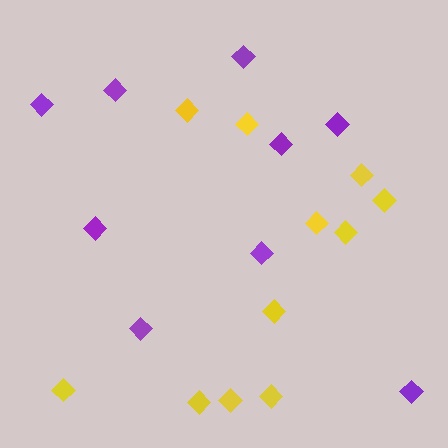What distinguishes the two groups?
There are 2 groups: one group of yellow diamonds (11) and one group of purple diamonds (9).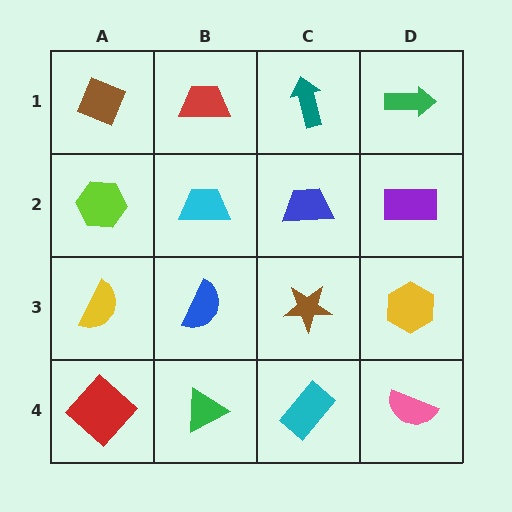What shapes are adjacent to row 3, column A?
A lime hexagon (row 2, column A), a red diamond (row 4, column A), a blue semicircle (row 3, column B).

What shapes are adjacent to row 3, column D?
A purple rectangle (row 2, column D), a pink semicircle (row 4, column D), a brown star (row 3, column C).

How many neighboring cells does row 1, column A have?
2.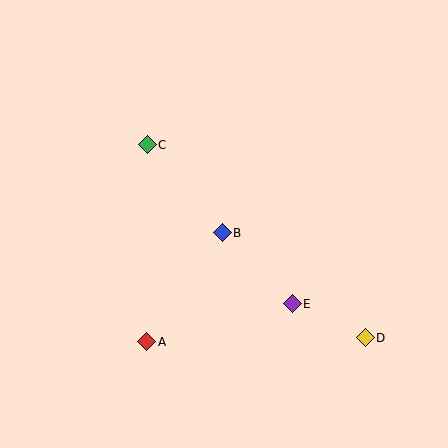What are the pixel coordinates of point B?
Point B is at (222, 233).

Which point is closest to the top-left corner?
Point C is closest to the top-left corner.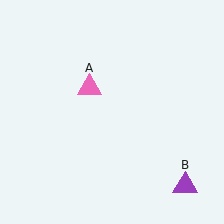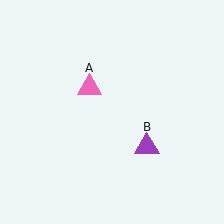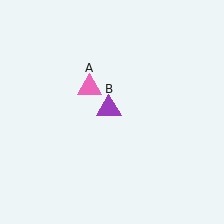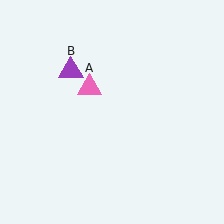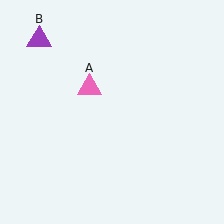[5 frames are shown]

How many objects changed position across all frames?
1 object changed position: purple triangle (object B).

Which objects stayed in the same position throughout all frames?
Pink triangle (object A) remained stationary.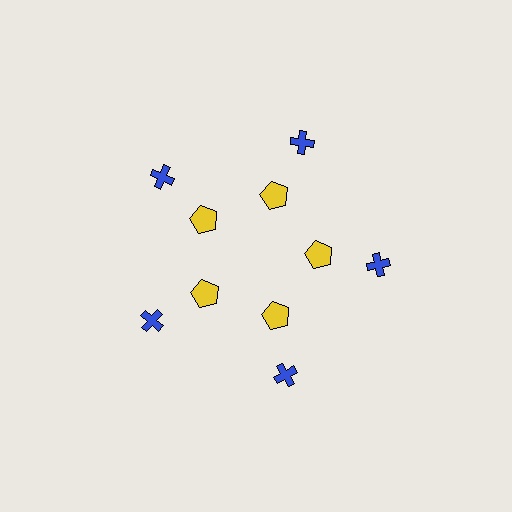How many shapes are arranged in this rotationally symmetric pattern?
There are 10 shapes, arranged in 5 groups of 2.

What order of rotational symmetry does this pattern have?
This pattern has 5-fold rotational symmetry.